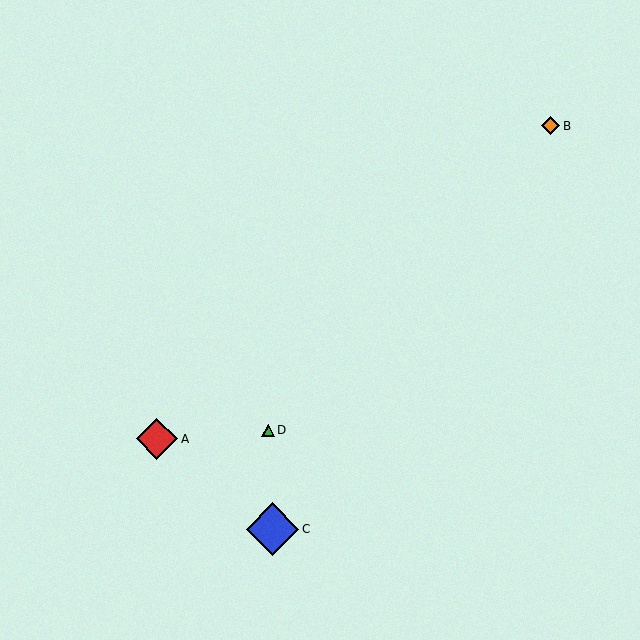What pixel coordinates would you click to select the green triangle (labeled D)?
Click at (268, 430) to select the green triangle D.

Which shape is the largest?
The blue diamond (labeled C) is the largest.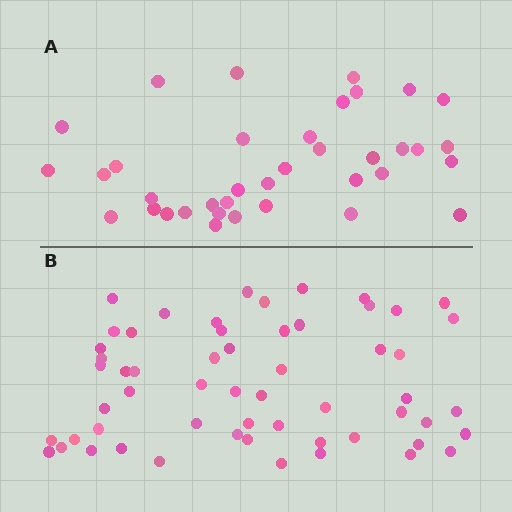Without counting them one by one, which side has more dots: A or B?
Region B (the bottom region) has more dots.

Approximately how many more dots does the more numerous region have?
Region B has approximately 20 more dots than region A.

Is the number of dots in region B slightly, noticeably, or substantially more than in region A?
Region B has substantially more. The ratio is roughly 1.5 to 1.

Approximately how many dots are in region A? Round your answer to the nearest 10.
About 40 dots. (The exact count is 37, which rounds to 40.)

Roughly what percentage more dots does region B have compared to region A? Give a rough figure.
About 55% more.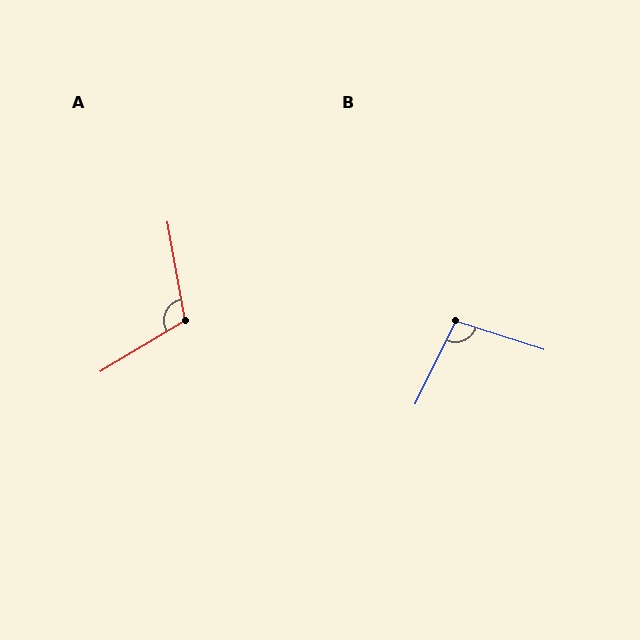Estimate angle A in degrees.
Approximately 111 degrees.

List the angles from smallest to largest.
B (98°), A (111°).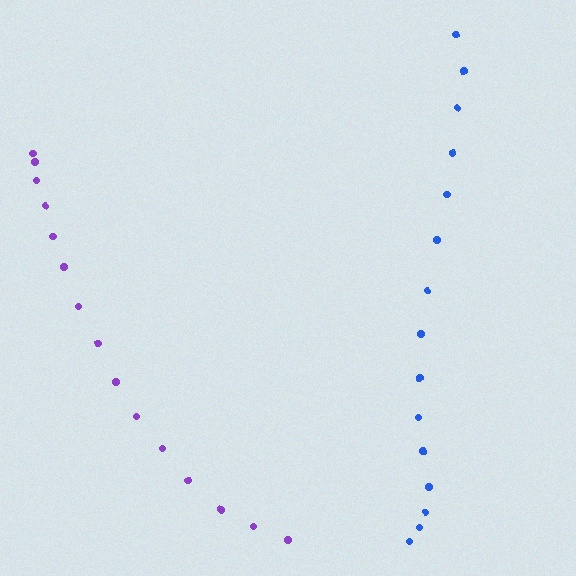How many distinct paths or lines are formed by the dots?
There are 2 distinct paths.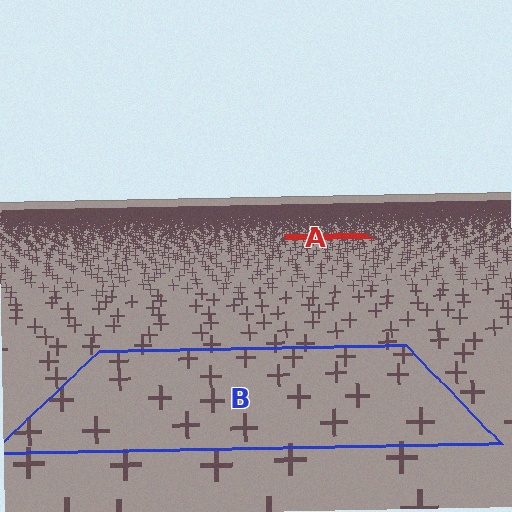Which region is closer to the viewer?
Region B is closer. The texture elements there are larger and more spread out.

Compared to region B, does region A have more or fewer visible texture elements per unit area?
Region A has more texture elements per unit area — they are packed more densely because it is farther away.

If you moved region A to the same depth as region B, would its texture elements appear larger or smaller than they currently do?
They would appear larger. At a closer depth, the same texture elements are projected at a bigger on-screen size.